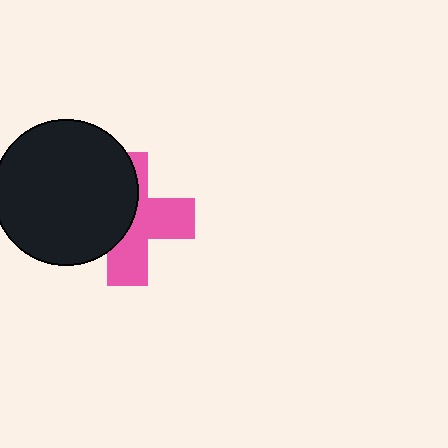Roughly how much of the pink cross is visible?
About half of it is visible (roughly 53%).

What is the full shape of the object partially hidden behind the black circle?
The partially hidden object is a pink cross.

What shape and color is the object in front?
The object in front is a black circle.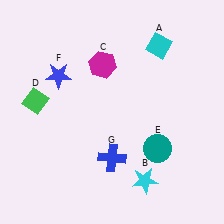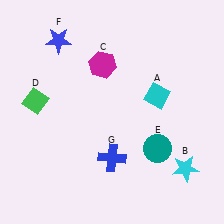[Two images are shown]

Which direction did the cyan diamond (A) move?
The cyan diamond (A) moved down.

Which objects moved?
The objects that moved are: the cyan diamond (A), the cyan star (B), the blue star (F).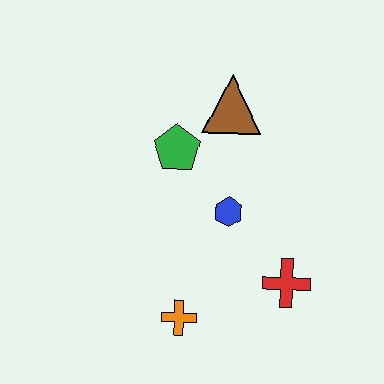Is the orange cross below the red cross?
Yes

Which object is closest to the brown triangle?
The green pentagon is closest to the brown triangle.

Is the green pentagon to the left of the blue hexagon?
Yes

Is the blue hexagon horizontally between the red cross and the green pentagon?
Yes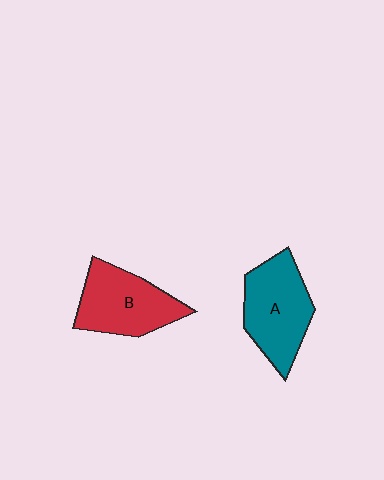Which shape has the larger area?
Shape A (teal).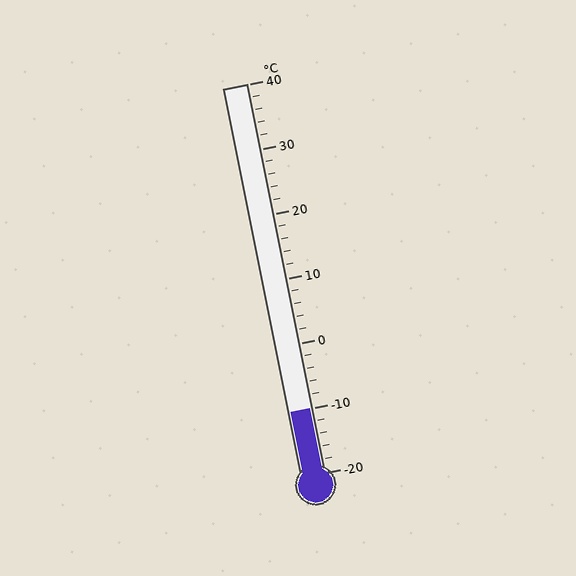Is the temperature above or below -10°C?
The temperature is at -10°C.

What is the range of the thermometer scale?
The thermometer scale ranges from -20°C to 40°C.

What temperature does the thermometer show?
The thermometer shows approximately -10°C.